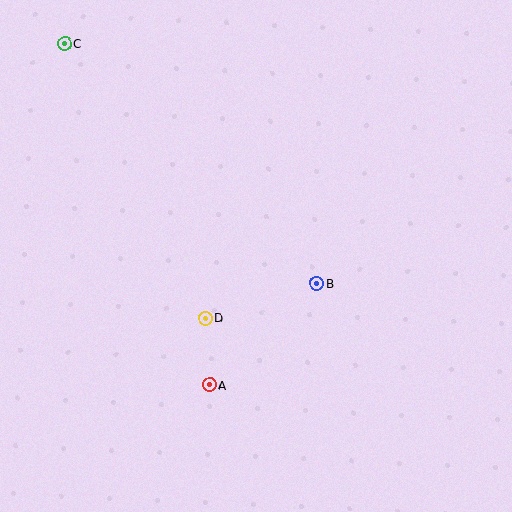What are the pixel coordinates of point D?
Point D is at (205, 318).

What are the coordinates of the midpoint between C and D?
The midpoint between C and D is at (135, 181).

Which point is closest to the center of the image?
Point B at (317, 283) is closest to the center.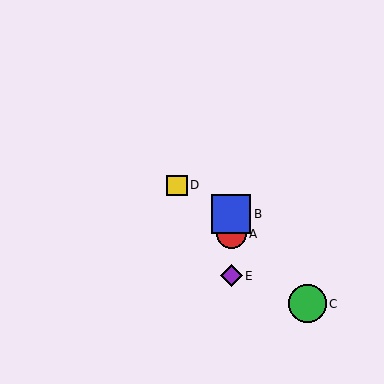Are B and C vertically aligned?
No, B is at x≈231 and C is at x≈307.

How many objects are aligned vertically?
3 objects (A, B, E) are aligned vertically.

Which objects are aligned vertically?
Objects A, B, E are aligned vertically.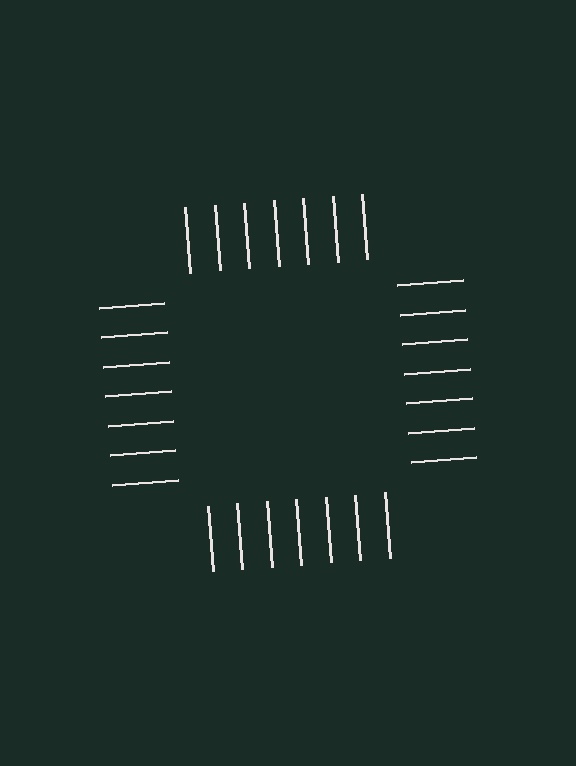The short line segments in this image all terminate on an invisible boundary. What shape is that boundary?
An illusory square — the line segments terminate on its edges but no continuous stroke is drawn.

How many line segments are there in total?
28 — 7 along each of the 4 edges.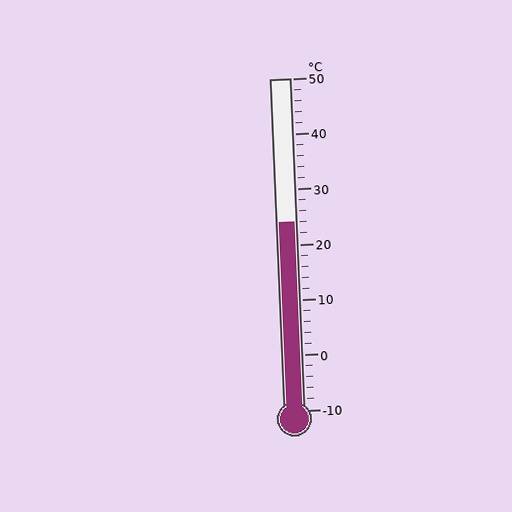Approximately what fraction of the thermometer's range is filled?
The thermometer is filled to approximately 55% of its range.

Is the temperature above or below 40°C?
The temperature is below 40°C.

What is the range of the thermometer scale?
The thermometer scale ranges from -10°C to 50°C.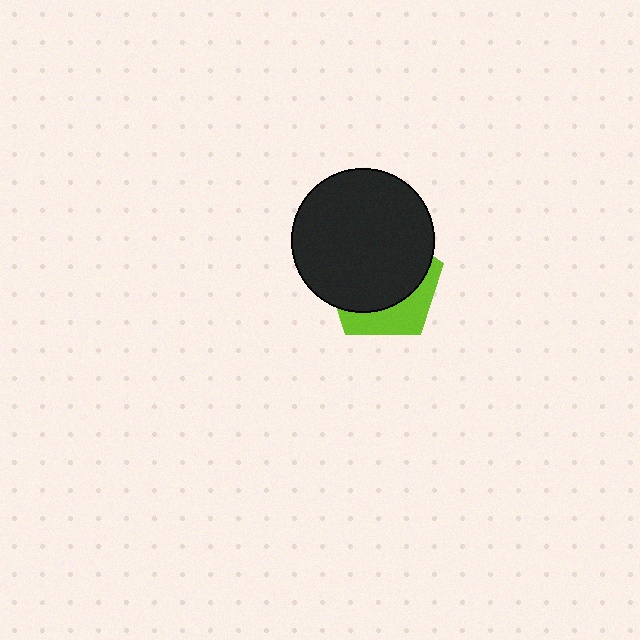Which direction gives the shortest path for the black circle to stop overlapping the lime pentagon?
Moving up gives the shortest separation.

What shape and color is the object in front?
The object in front is a black circle.